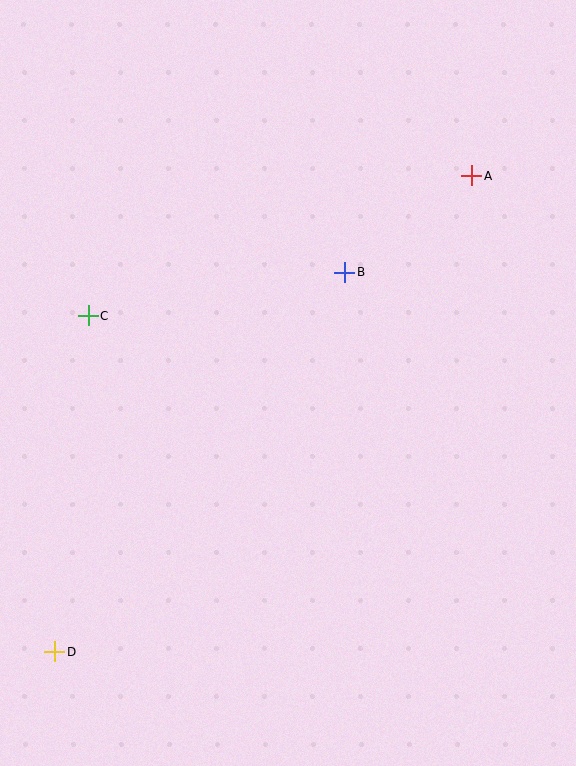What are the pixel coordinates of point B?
Point B is at (344, 272).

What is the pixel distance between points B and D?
The distance between B and D is 477 pixels.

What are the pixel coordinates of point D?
Point D is at (55, 652).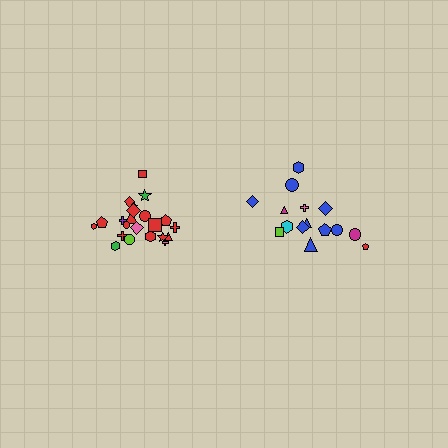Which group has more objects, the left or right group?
The left group.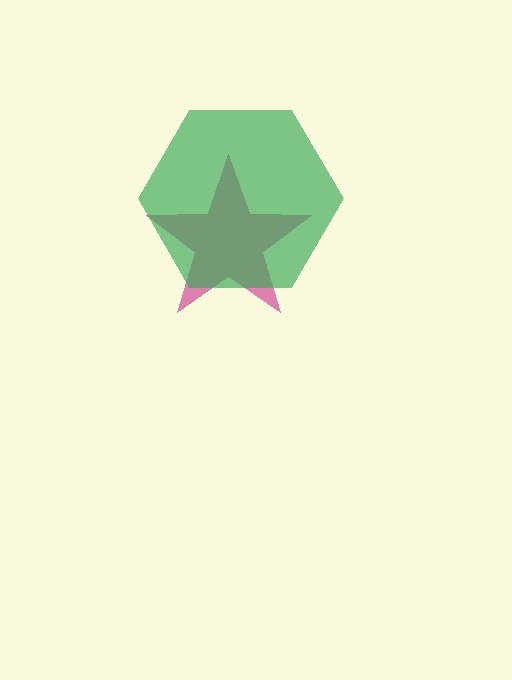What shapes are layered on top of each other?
The layered shapes are: a magenta star, a green hexagon.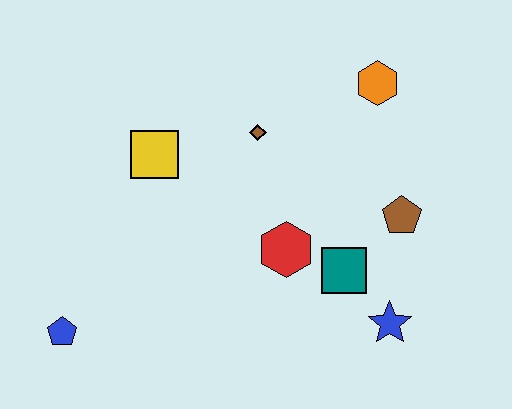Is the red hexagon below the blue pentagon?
No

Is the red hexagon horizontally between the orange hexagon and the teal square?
No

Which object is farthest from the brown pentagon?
The blue pentagon is farthest from the brown pentagon.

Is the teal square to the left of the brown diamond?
No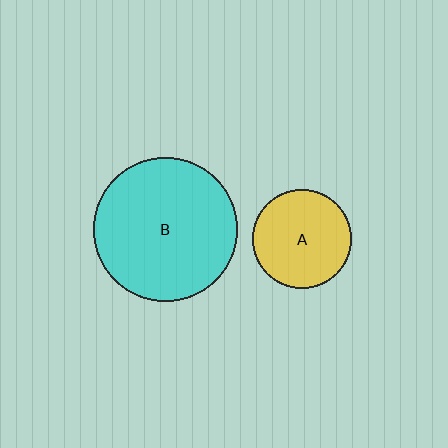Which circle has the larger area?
Circle B (cyan).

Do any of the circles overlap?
No, none of the circles overlap.